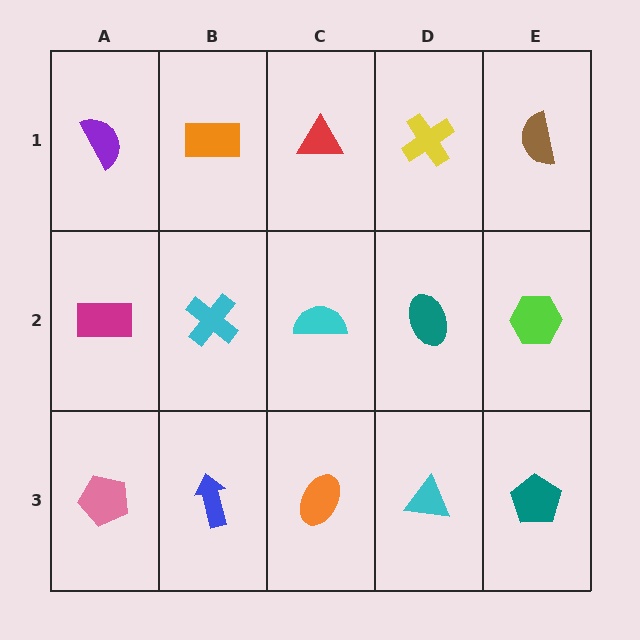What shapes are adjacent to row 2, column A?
A purple semicircle (row 1, column A), a pink pentagon (row 3, column A), a cyan cross (row 2, column B).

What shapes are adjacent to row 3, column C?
A cyan semicircle (row 2, column C), a blue arrow (row 3, column B), a cyan triangle (row 3, column D).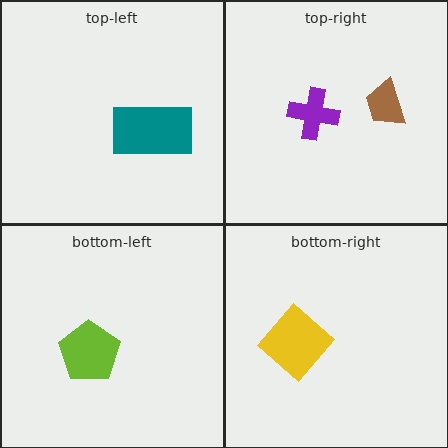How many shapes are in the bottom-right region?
1.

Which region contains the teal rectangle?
The top-left region.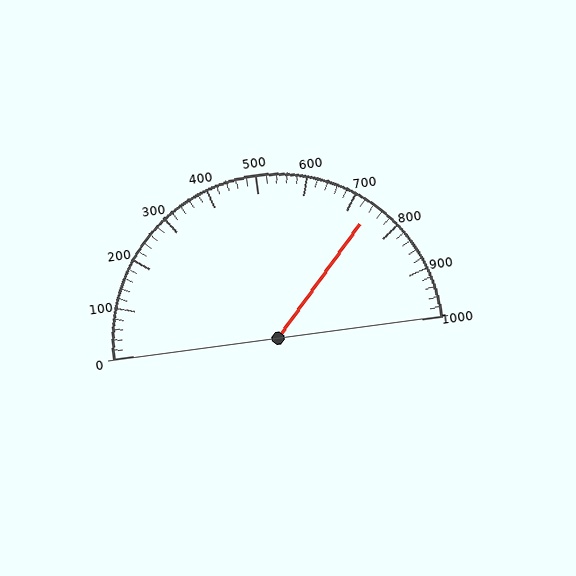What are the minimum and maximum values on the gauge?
The gauge ranges from 0 to 1000.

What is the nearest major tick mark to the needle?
The nearest major tick mark is 700.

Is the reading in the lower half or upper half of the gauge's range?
The reading is in the upper half of the range (0 to 1000).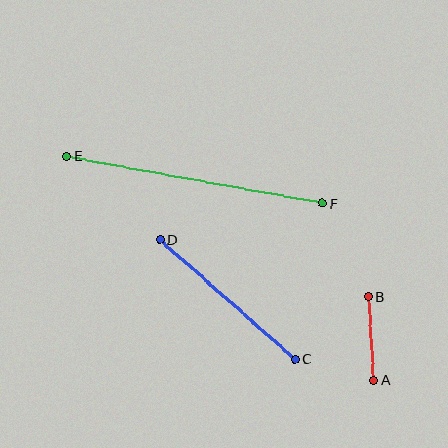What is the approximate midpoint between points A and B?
The midpoint is at approximately (371, 338) pixels.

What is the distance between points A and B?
The distance is approximately 84 pixels.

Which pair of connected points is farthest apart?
Points E and F are farthest apart.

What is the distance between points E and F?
The distance is approximately 260 pixels.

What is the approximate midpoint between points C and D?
The midpoint is at approximately (227, 299) pixels.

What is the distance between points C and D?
The distance is approximately 180 pixels.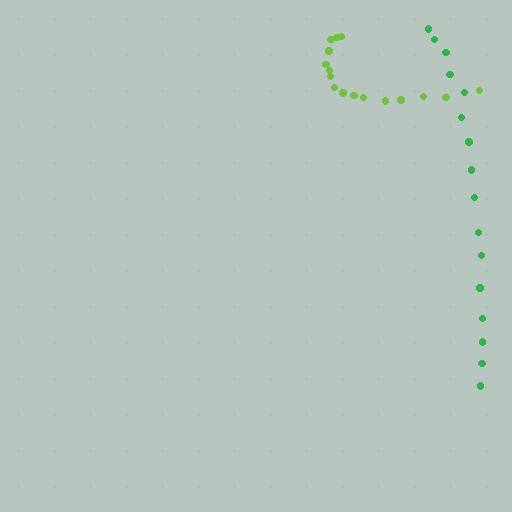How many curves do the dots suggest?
There are 2 distinct paths.